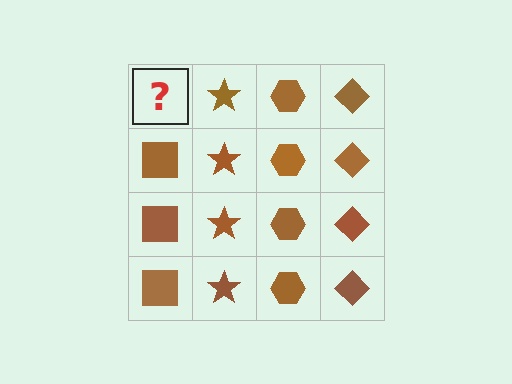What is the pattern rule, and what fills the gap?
The rule is that each column has a consistent shape. The gap should be filled with a brown square.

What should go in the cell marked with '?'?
The missing cell should contain a brown square.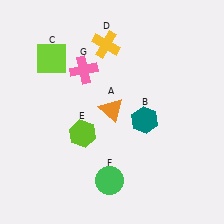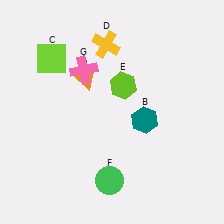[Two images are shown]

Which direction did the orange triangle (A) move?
The orange triangle (A) moved up.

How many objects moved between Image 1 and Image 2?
2 objects moved between the two images.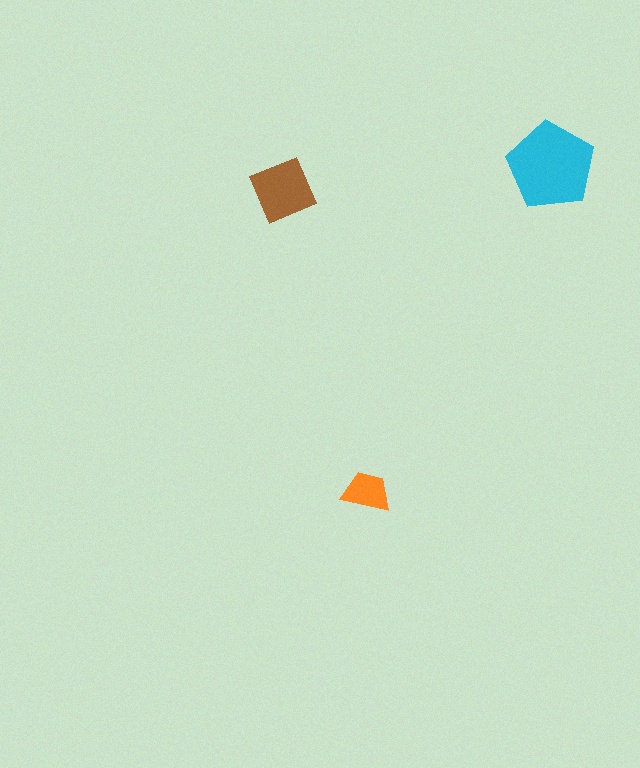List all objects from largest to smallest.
The cyan pentagon, the brown square, the orange trapezoid.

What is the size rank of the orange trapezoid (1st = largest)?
3rd.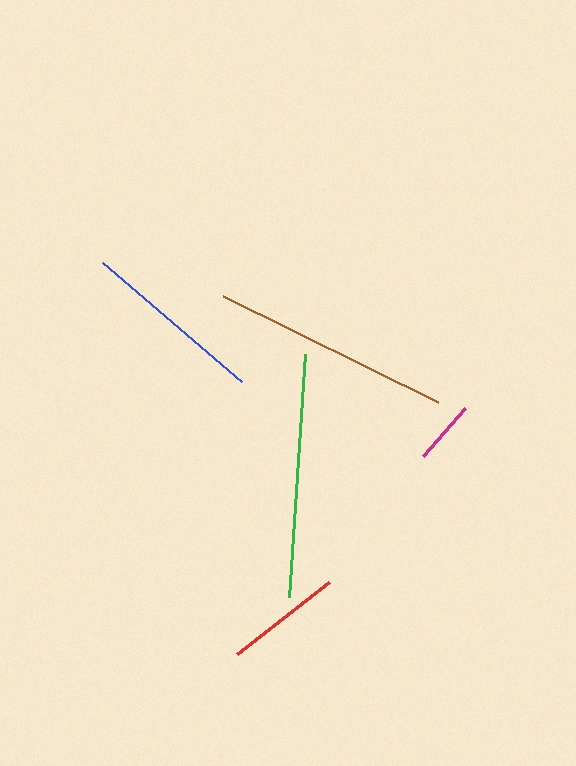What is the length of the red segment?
The red segment is approximately 117 pixels long.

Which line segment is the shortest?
The magenta line is the shortest at approximately 63 pixels.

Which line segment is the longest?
The green line is the longest at approximately 244 pixels.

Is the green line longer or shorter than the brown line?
The green line is longer than the brown line.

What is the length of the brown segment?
The brown segment is approximately 239 pixels long.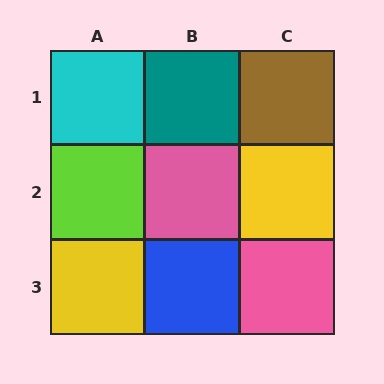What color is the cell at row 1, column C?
Brown.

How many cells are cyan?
1 cell is cyan.